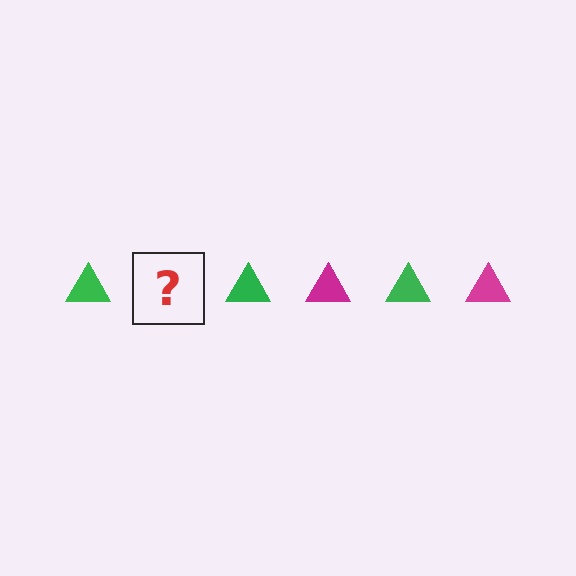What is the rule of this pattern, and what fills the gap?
The rule is that the pattern cycles through green, magenta triangles. The gap should be filled with a magenta triangle.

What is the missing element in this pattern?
The missing element is a magenta triangle.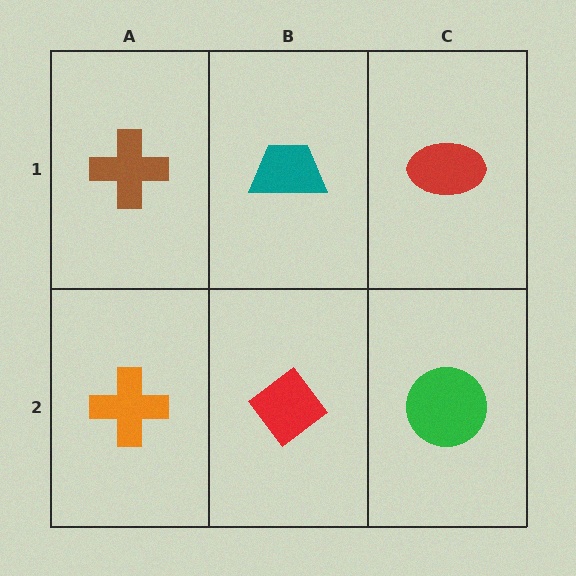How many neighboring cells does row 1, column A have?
2.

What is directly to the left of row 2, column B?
An orange cross.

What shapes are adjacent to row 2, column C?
A red ellipse (row 1, column C), a red diamond (row 2, column B).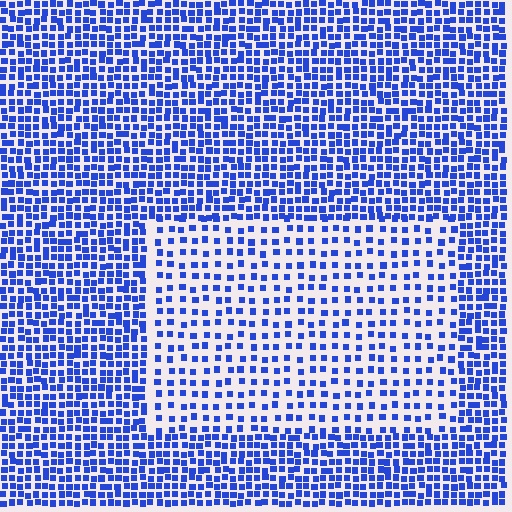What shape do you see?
I see a rectangle.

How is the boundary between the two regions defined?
The boundary is defined by a change in element density (approximately 2.1x ratio). All elements are the same color, size, and shape.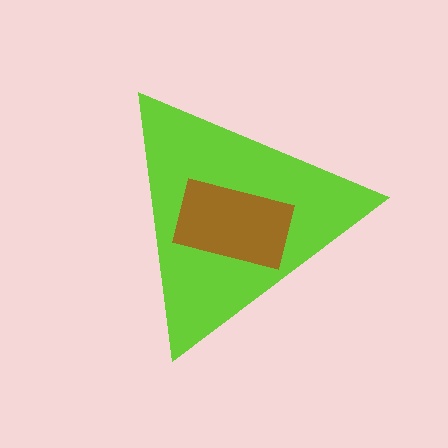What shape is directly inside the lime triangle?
The brown rectangle.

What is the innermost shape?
The brown rectangle.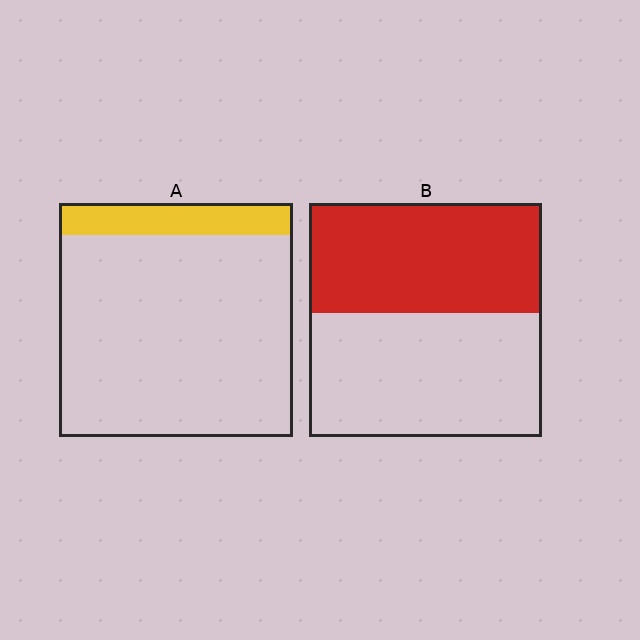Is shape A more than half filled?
No.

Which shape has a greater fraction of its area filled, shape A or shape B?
Shape B.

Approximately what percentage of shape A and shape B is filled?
A is approximately 15% and B is approximately 45%.